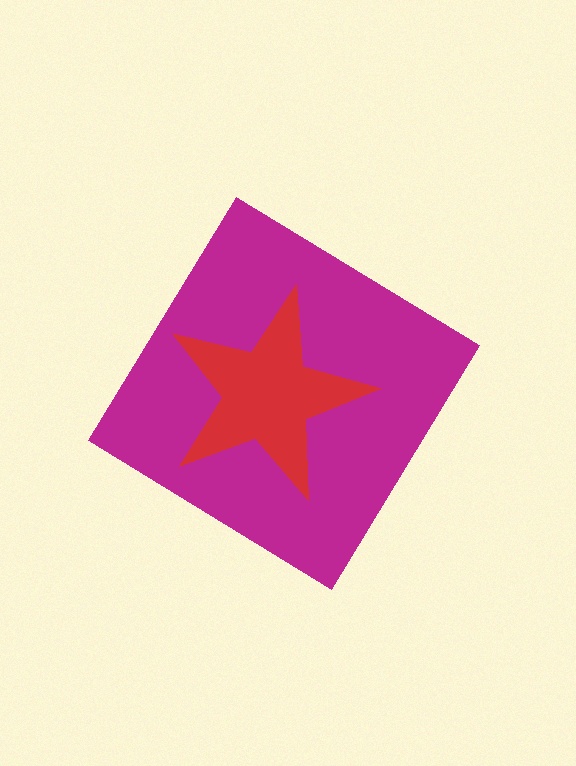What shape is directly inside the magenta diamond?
The red star.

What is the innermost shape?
The red star.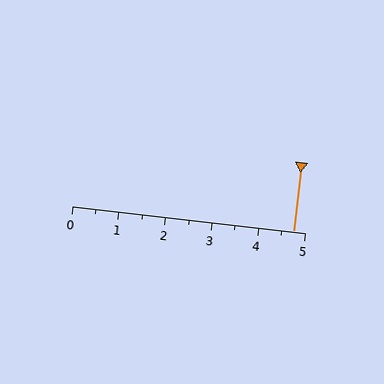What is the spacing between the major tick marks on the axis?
The major ticks are spaced 1 apart.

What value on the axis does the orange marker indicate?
The marker indicates approximately 4.8.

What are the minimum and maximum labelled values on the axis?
The axis runs from 0 to 5.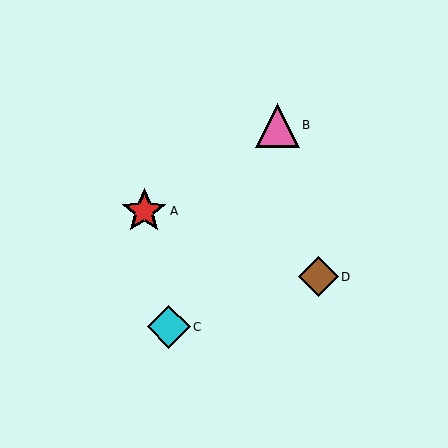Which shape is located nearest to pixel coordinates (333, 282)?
The brown diamond (labeled D) at (318, 277) is nearest to that location.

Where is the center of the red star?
The center of the red star is at (144, 211).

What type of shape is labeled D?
Shape D is a brown diamond.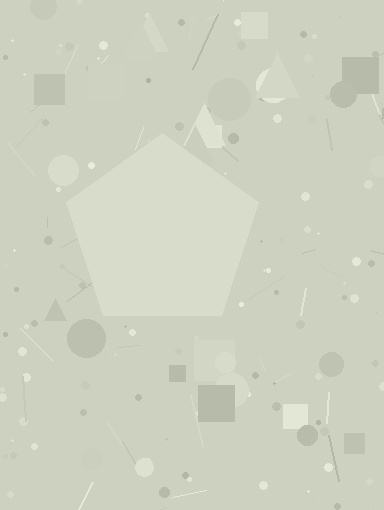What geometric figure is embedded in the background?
A pentagon is embedded in the background.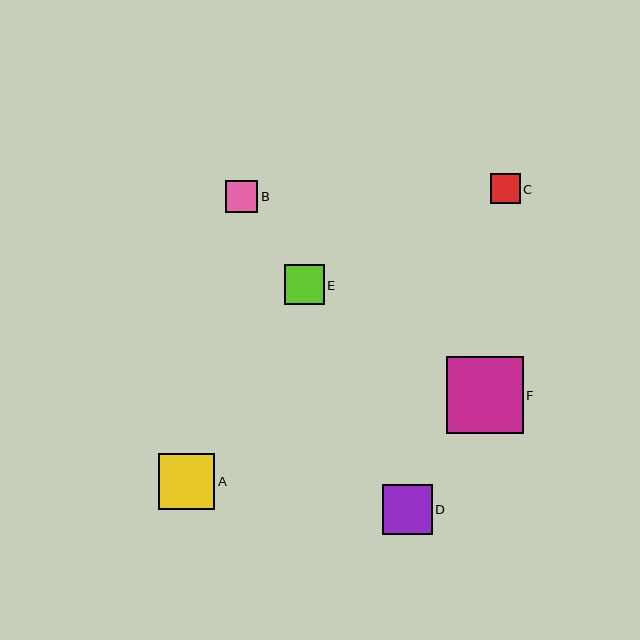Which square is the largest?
Square F is the largest with a size of approximately 77 pixels.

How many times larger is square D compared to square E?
Square D is approximately 1.2 times the size of square E.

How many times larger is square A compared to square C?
Square A is approximately 1.9 times the size of square C.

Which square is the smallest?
Square C is the smallest with a size of approximately 30 pixels.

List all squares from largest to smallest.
From largest to smallest: F, A, D, E, B, C.